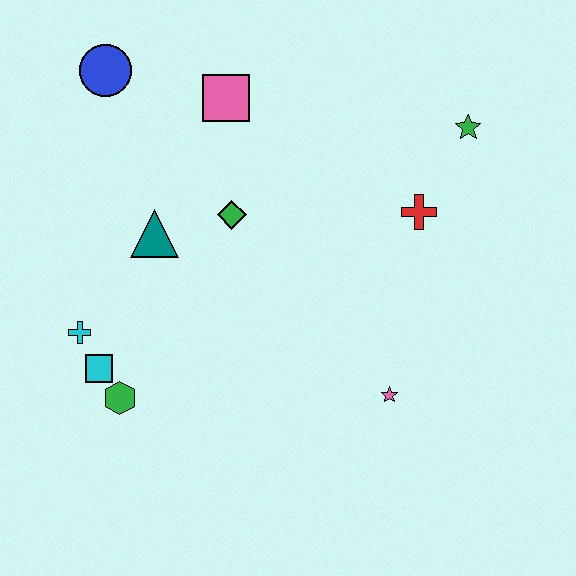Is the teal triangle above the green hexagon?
Yes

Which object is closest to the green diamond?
The teal triangle is closest to the green diamond.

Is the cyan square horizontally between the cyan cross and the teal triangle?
Yes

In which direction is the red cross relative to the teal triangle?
The red cross is to the right of the teal triangle.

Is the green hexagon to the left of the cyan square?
No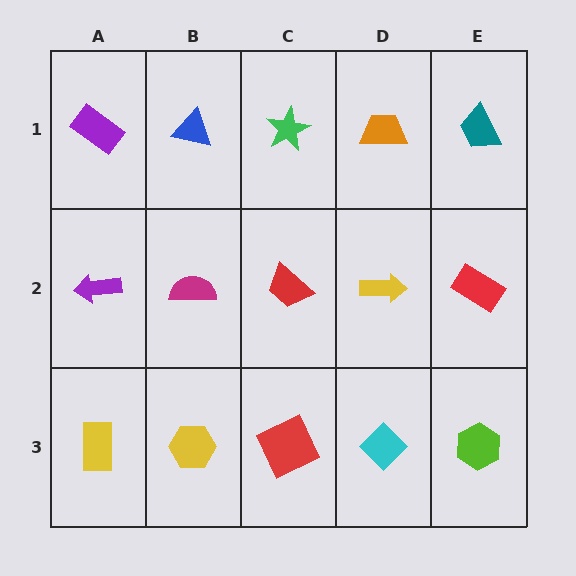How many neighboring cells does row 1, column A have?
2.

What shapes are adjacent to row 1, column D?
A yellow arrow (row 2, column D), a green star (row 1, column C), a teal trapezoid (row 1, column E).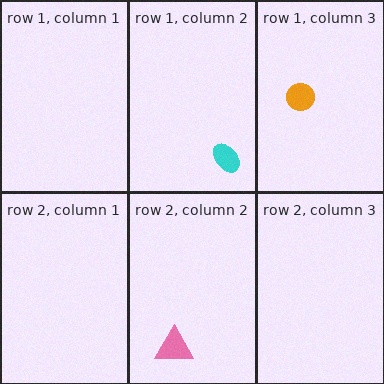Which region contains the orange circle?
The row 1, column 3 region.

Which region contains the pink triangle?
The row 2, column 2 region.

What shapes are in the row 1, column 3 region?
The orange circle.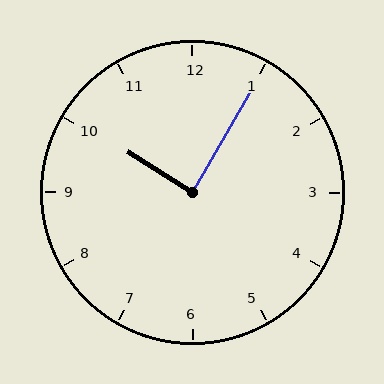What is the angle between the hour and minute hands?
Approximately 88 degrees.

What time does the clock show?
10:05.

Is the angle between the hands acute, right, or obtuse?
It is right.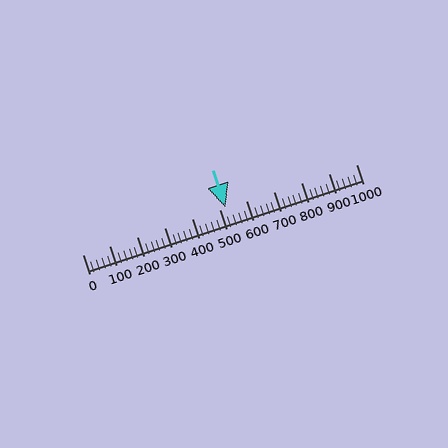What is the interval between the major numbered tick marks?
The major tick marks are spaced 100 units apart.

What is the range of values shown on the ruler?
The ruler shows values from 0 to 1000.